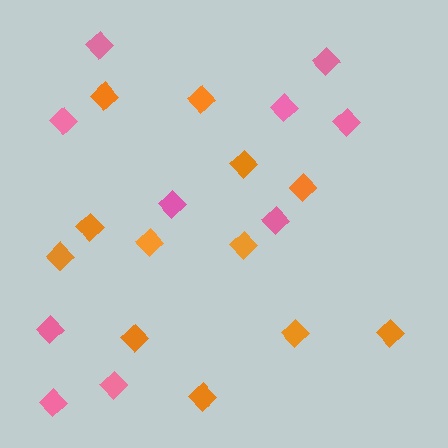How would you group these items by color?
There are 2 groups: one group of orange diamonds (12) and one group of pink diamonds (10).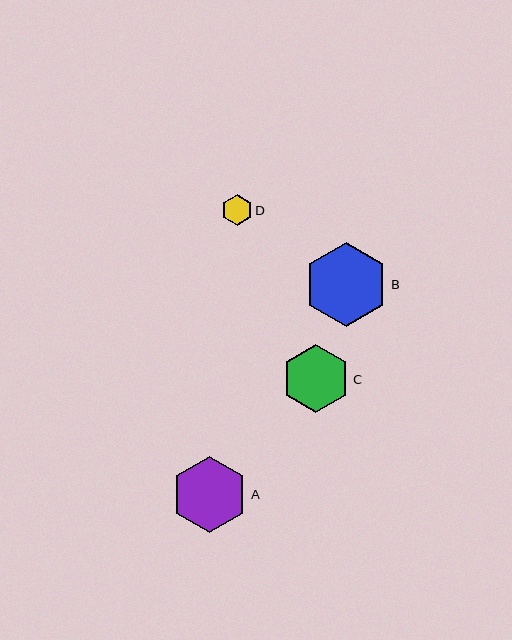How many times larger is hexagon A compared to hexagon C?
Hexagon A is approximately 1.1 times the size of hexagon C.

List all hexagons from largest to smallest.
From largest to smallest: B, A, C, D.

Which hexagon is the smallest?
Hexagon D is the smallest with a size of approximately 30 pixels.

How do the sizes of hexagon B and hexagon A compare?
Hexagon B and hexagon A are approximately the same size.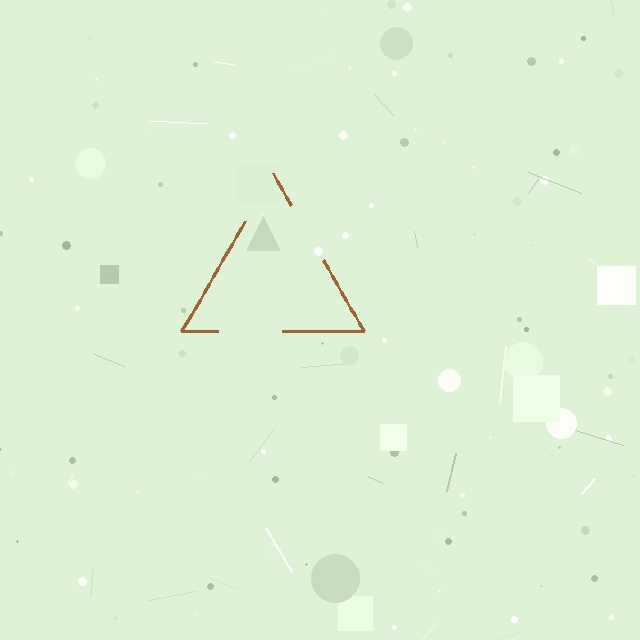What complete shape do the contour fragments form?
The contour fragments form a triangle.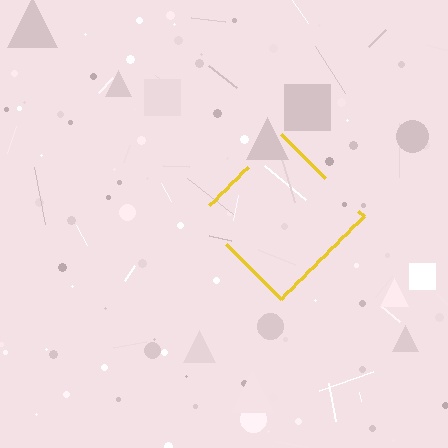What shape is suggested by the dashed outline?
The dashed outline suggests a diamond.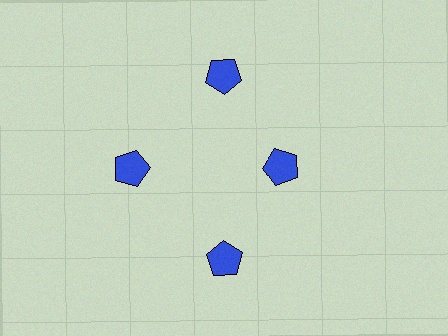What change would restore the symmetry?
The symmetry would be restored by moving it outward, back onto the ring so that all 4 pentagons sit at equal angles and equal distance from the center.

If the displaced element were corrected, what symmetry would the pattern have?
It would have 4-fold rotational symmetry — the pattern would map onto itself every 90 degrees.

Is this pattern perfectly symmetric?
No. The 4 blue pentagons are arranged in a ring, but one element near the 3 o'clock position is pulled inward toward the center, breaking the 4-fold rotational symmetry.